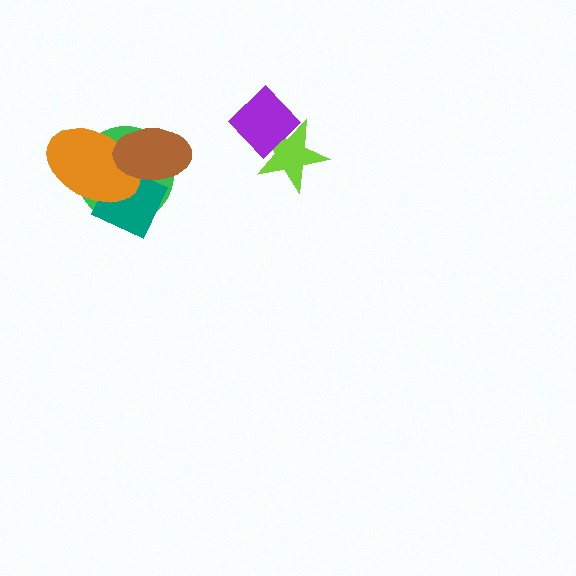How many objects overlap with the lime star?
1 object overlaps with the lime star.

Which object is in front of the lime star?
The purple diamond is in front of the lime star.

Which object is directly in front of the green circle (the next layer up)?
The teal square is directly in front of the green circle.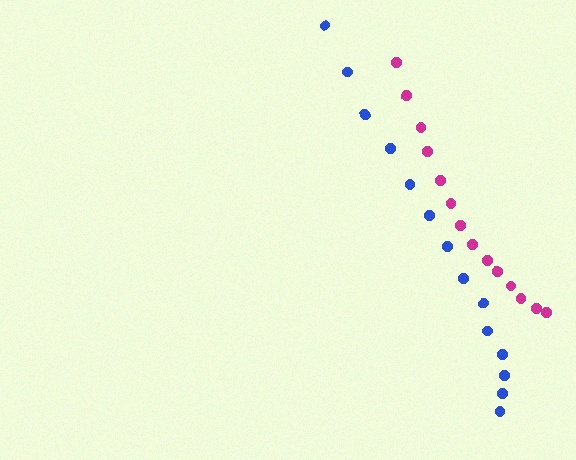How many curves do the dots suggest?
There are 2 distinct paths.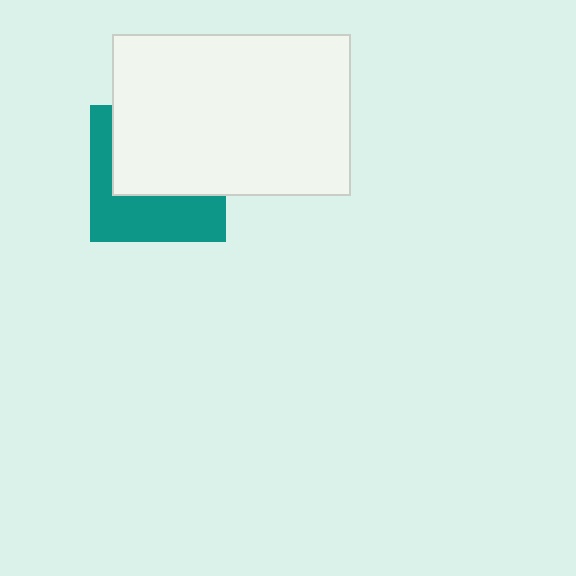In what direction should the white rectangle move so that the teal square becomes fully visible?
The white rectangle should move up. That is the shortest direction to clear the overlap and leave the teal square fully visible.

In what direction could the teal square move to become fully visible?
The teal square could move down. That would shift it out from behind the white rectangle entirely.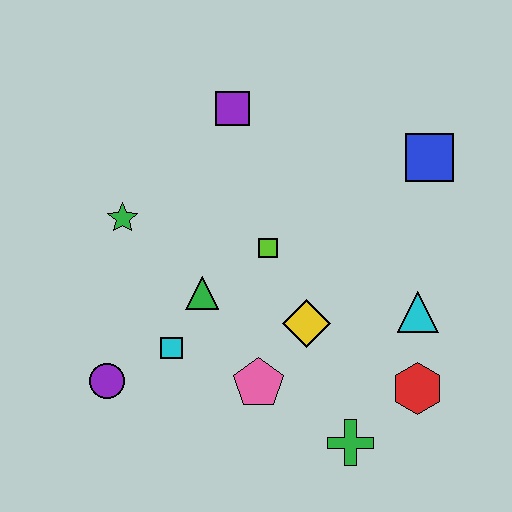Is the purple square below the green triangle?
No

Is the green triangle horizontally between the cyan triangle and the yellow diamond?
No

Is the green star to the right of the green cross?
No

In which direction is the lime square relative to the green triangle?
The lime square is to the right of the green triangle.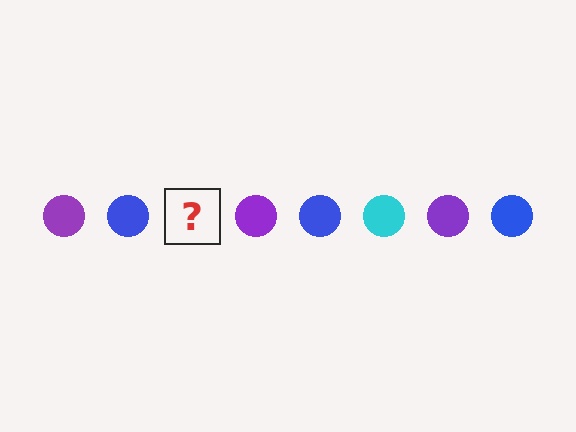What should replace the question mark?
The question mark should be replaced with a cyan circle.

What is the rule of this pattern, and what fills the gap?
The rule is that the pattern cycles through purple, blue, cyan circles. The gap should be filled with a cyan circle.